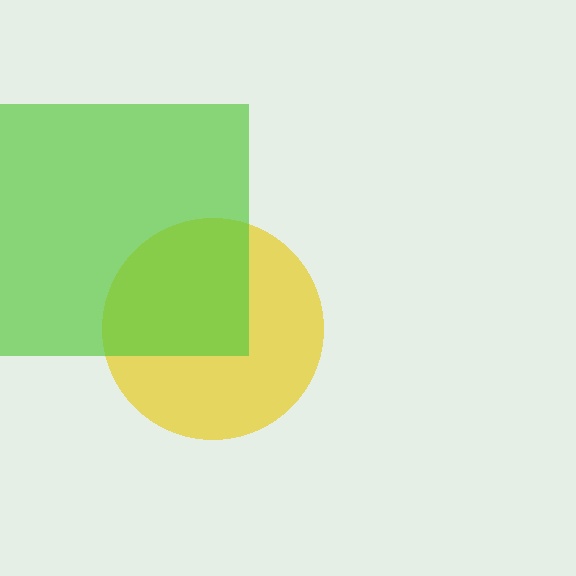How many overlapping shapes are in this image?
There are 2 overlapping shapes in the image.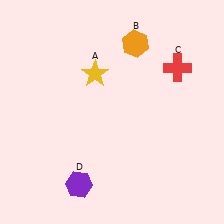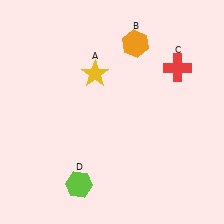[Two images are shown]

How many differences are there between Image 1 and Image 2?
There is 1 difference between the two images.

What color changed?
The hexagon (D) changed from purple in Image 1 to lime in Image 2.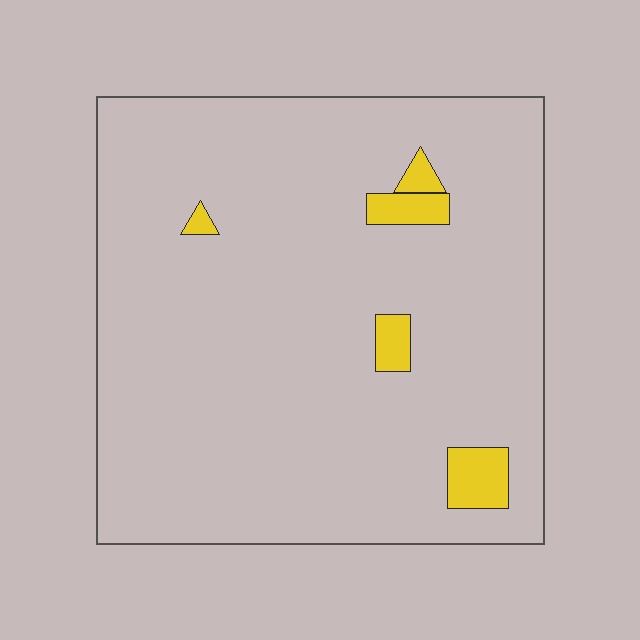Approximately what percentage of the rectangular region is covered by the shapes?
Approximately 5%.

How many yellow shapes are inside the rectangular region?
5.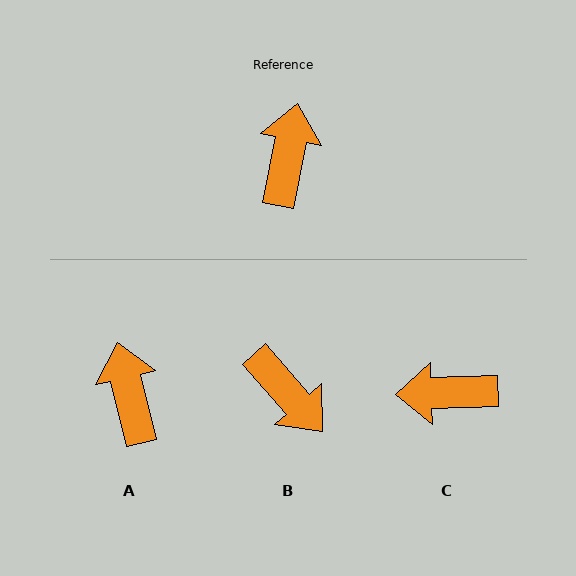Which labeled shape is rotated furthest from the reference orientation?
B, about 128 degrees away.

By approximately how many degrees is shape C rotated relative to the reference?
Approximately 103 degrees counter-clockwise.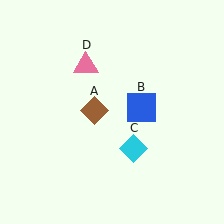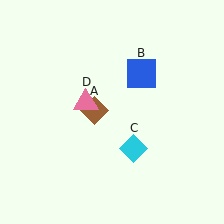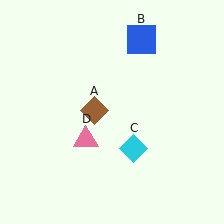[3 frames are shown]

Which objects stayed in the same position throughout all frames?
Brown diamond (object A) and cyan diamond (object C) remained stationary.